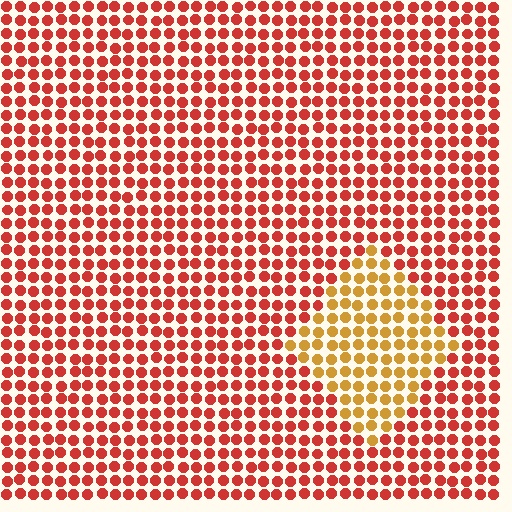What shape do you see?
I see a diamond.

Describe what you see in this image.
The image is filled with small red elements in a uniform arrangement. A diamond-shaped region is visible where the elements are tinted to a slightly different hue, forming a subtle color boundary.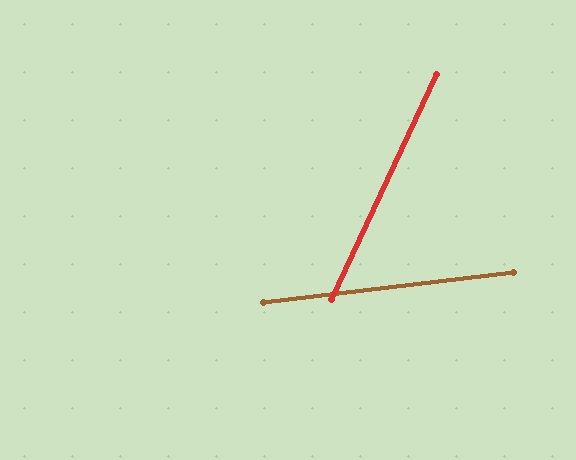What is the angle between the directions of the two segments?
Approximately 58 degrees.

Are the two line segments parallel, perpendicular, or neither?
Neither parallel nor perpendicular — they differ by about 58°.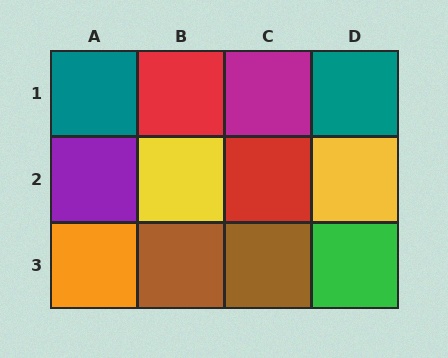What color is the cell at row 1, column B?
Red.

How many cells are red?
2 cells are red.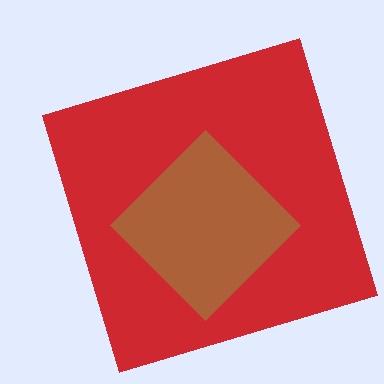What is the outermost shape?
The red square.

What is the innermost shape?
The brown diamond.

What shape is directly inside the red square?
The brown diamond.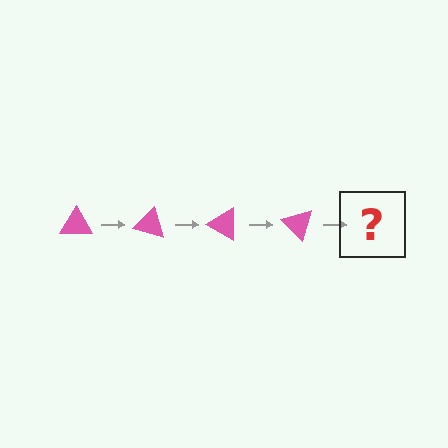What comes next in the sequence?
The next element should be a pink triangle rotated 60 degrees.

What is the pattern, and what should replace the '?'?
The pattern is that the triangle rotates 15 degrees each step. The '?' should be a pink triangle rotated 60 degrees.